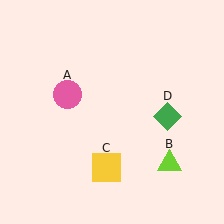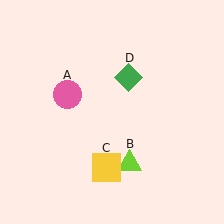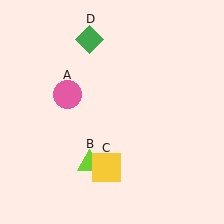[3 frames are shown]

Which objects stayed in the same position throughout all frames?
Pink circle (object A) and yellow square (object C) remained stationary.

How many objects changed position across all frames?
2 objects changed position: lime triangle (object B), green diamond (object D).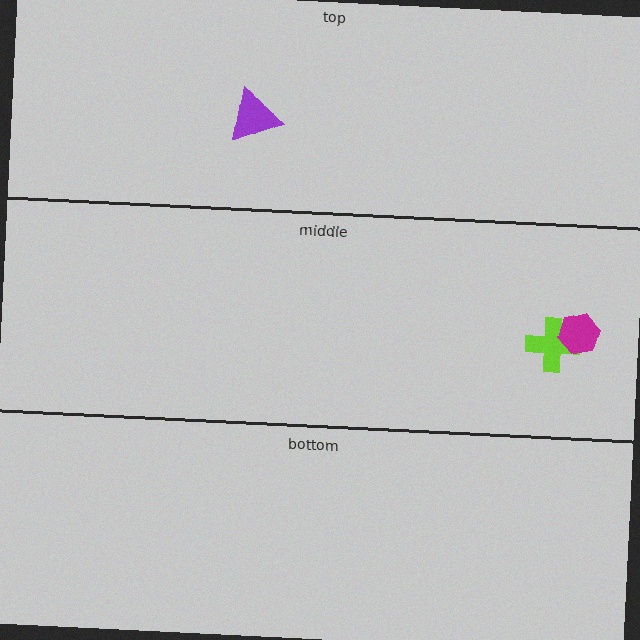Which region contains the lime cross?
The middle region.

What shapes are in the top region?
The purple triangle.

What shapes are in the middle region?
The lime cross, the magenta hexagon.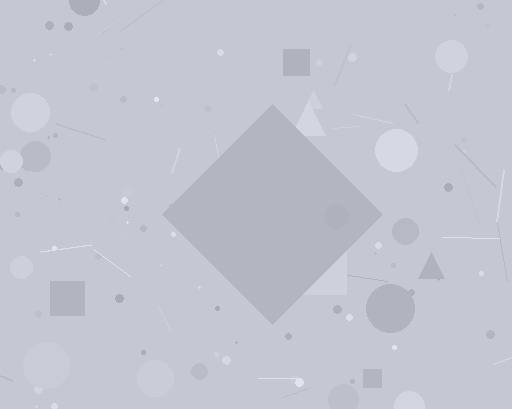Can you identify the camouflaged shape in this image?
The camouflaged shape is a diamond.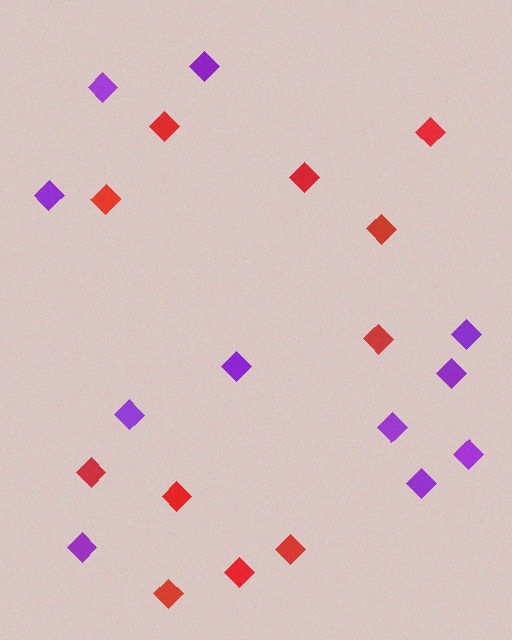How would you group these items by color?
There are 2 groups: one group of red diamonds (11) and one group of purple diamonds (11).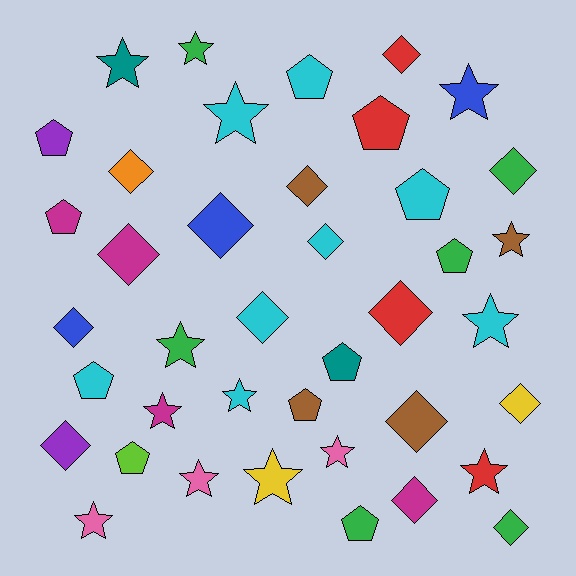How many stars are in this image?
There are 14 stars.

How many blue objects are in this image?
There are 3 blue objects.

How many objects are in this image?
There are 40 objects.